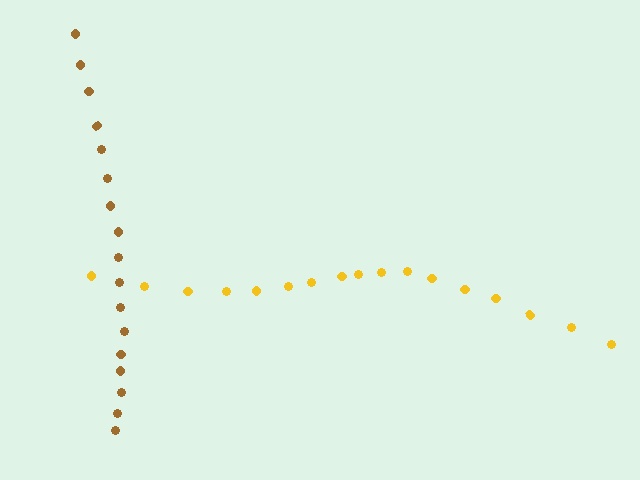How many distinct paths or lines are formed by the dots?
There are 2 distinct paths.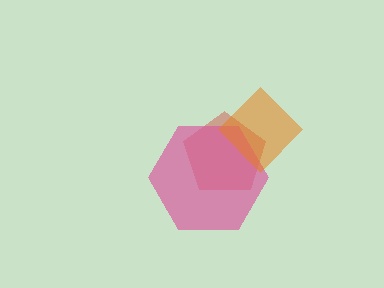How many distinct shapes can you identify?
There are 3 distinct shapes: a red pentagon, a pink hexagon, an orange diamond.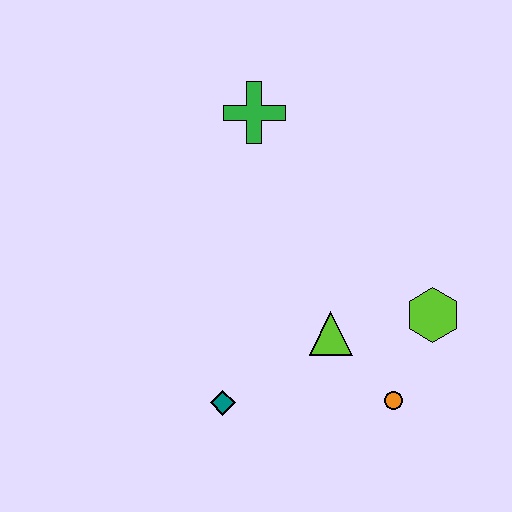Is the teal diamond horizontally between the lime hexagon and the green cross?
No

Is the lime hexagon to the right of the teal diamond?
Yes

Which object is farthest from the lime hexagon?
The green cross is farthest from the lime hexagon.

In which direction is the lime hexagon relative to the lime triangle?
The lime hexagon is to the right of the lime triangle.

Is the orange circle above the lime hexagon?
No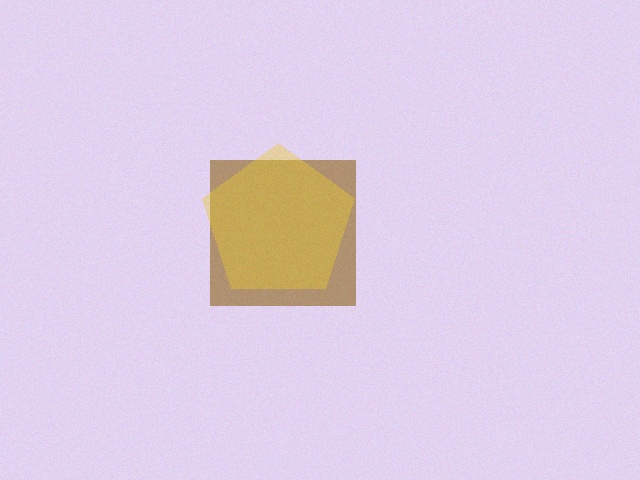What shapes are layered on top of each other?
The layered shapes are: a brown square, a yellow pentagon.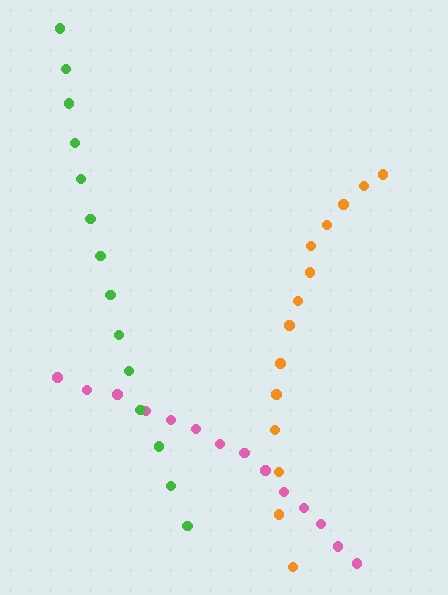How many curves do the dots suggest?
There are 3 distinct paths.